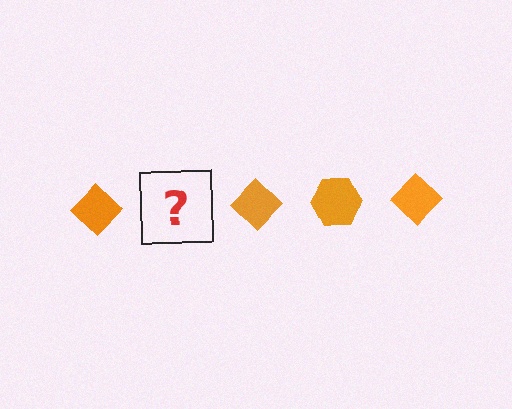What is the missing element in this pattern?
The missing element is an orange hexagon.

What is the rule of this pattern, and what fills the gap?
The rule is that the pattern cycles through diamond, hexagon shapes in orange. The gap should be filled with an orange hexagon.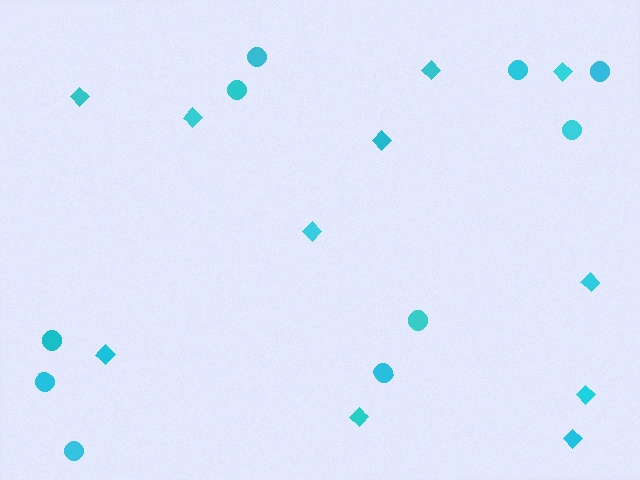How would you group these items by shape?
There are 2 groups: one group of diamonds (11) and one group of circles (10).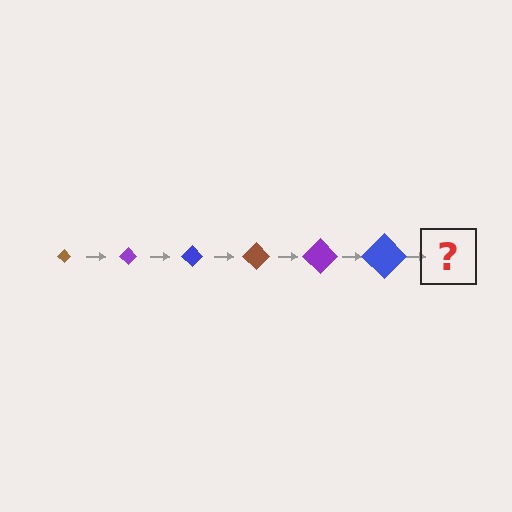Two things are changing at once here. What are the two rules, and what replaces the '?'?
The two rules are that the diamond grows larger each step and the color cycles through brown, purple, and blue. The '?' should be a brown diamond, larger than the previous one.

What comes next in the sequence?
The next element should be a brown diamond, larger than the previous one.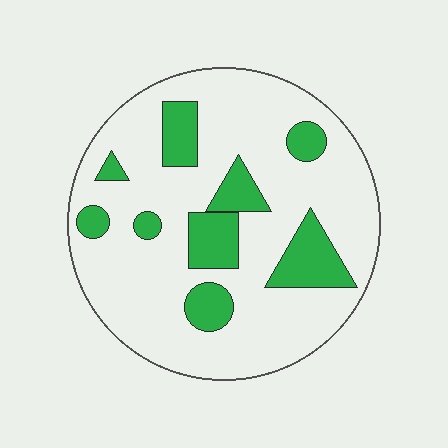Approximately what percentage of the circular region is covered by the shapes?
Approximately 20%.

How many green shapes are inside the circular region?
9.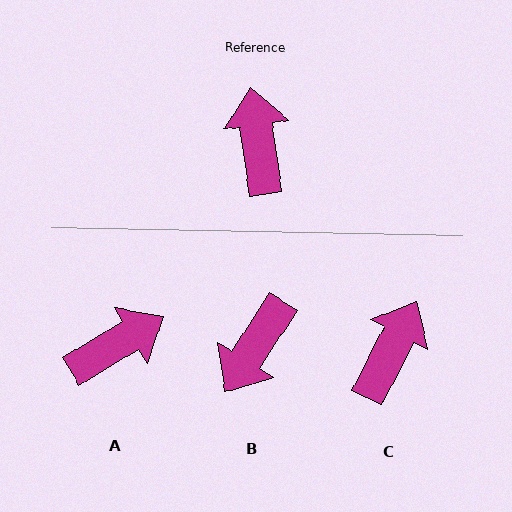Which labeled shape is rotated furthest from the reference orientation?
B, about 139 degrees away.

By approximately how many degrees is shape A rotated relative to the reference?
Approximately 67 degrees clockwise.